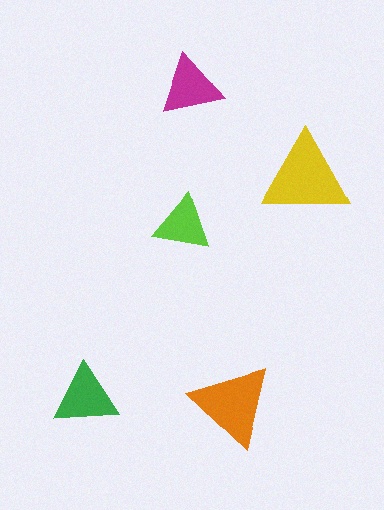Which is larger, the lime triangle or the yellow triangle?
The yellow one.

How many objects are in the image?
There are 5 objects in the image.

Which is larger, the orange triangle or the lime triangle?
The orange one.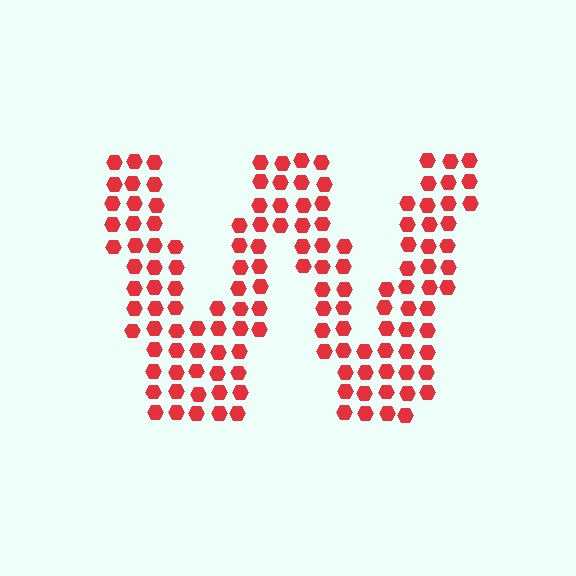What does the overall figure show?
The overall figure shows the letter W.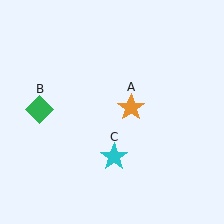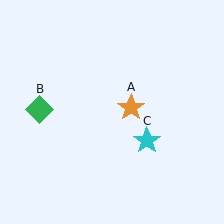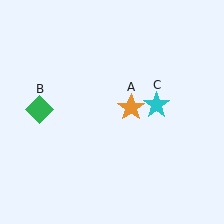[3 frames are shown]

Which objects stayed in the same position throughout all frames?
Orange star (object A) and green diamond (object B) remained stationary.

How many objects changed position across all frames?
1 object changed position: cyan star (object C).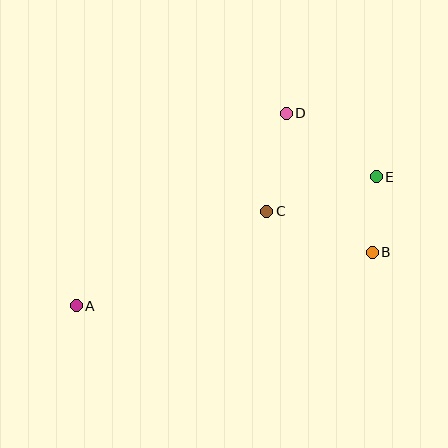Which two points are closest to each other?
Points B and E are closest to each other.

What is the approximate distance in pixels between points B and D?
The distance between B and D is approximately 164 pixels.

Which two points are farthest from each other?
Points A and E are farthest from each other.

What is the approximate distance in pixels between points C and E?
The distance between C and E is approximately 114 pixels.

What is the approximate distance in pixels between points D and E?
The distance between D and E is approximately 110 pixels.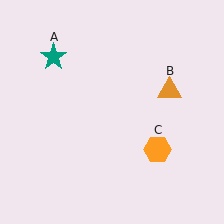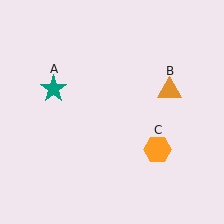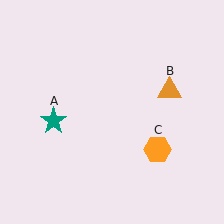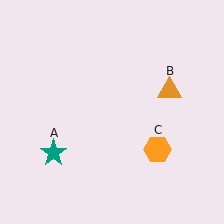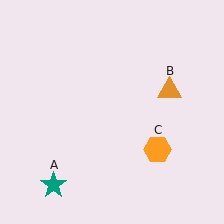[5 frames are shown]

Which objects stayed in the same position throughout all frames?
Orange triangle (object B) and orange hexagon (object C) remained stationary.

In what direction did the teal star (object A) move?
The teal star (object A) moved down.